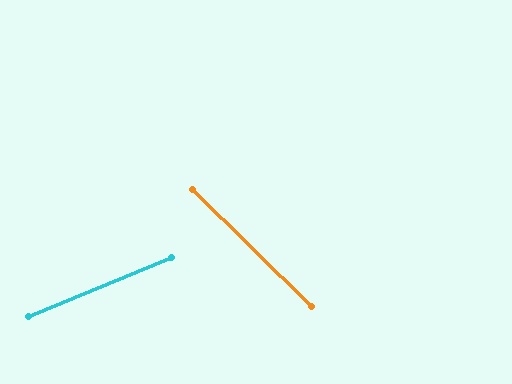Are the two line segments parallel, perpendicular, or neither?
Neither parallel nor perpendicular — they differ by about 67°.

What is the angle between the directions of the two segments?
Approximately 67 degrees.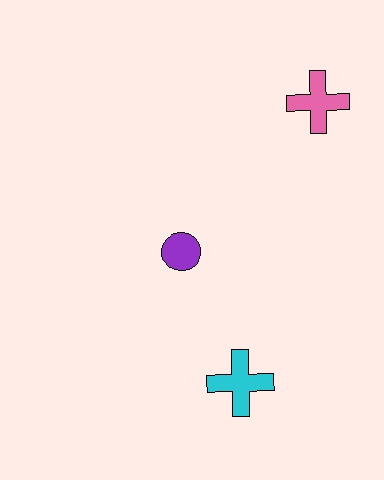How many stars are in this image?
There are no stars.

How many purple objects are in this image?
There is 1 purple object.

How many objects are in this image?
There are 3 objects.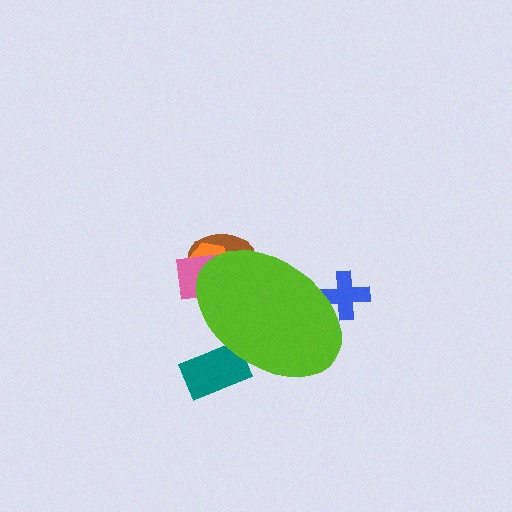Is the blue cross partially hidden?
Yes, the blue cross is partially hidden behind the lime ellipse.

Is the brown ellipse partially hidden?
Yes, the brown ellipse is partially hidden behind the lime ellipse.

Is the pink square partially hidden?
Yes, the pink square is partially hidden behind the lime ellipse.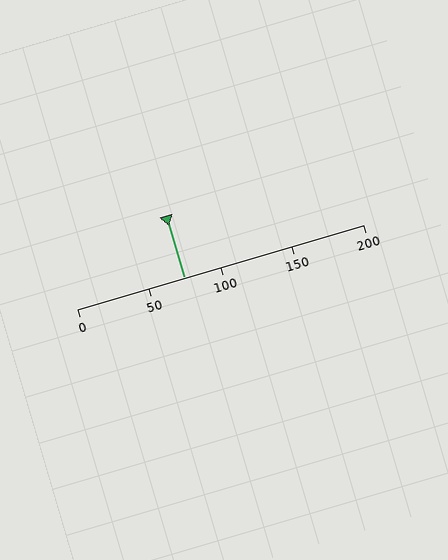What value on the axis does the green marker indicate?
The marker indicates approximately 75.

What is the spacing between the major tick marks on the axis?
The major ticks are spaced 50 apart.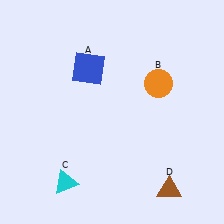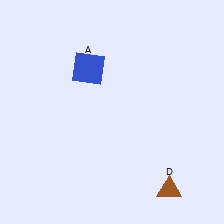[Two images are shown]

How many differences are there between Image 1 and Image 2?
There are 2 differences between the two images.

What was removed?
The cyan triangle (C), the orange circle (B) were removed in Image 2.